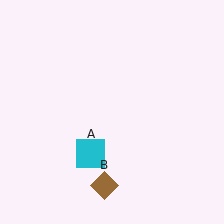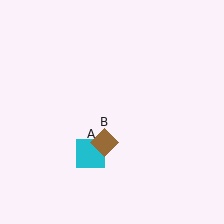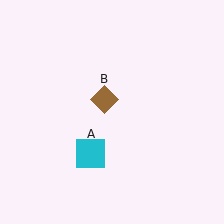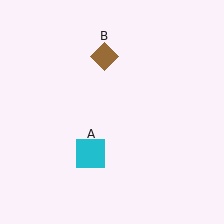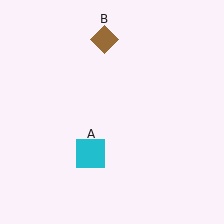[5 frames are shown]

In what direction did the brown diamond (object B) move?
The brown diamond (object B) moved up.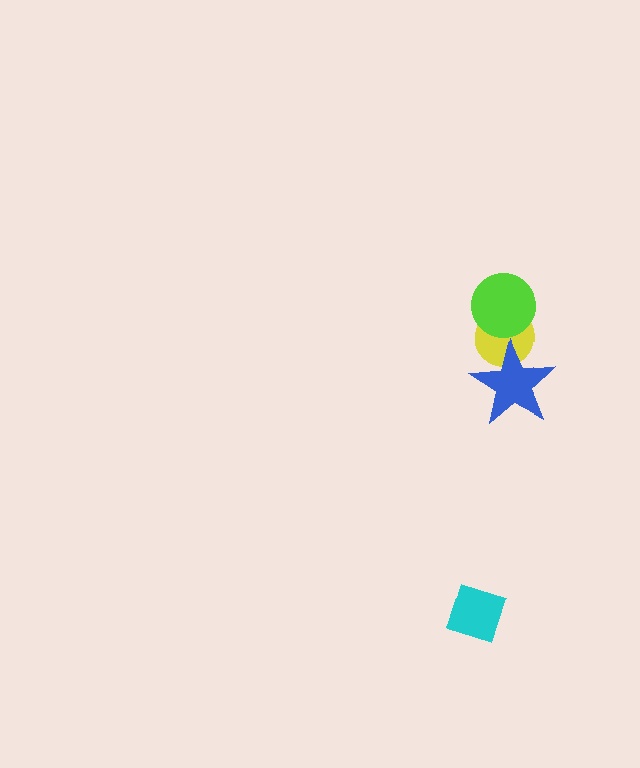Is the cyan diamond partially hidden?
No, no other shape covers it.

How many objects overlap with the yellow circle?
2 objects overlap with the yellow circle.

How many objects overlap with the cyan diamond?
0 objects overlap with the cyan diamond.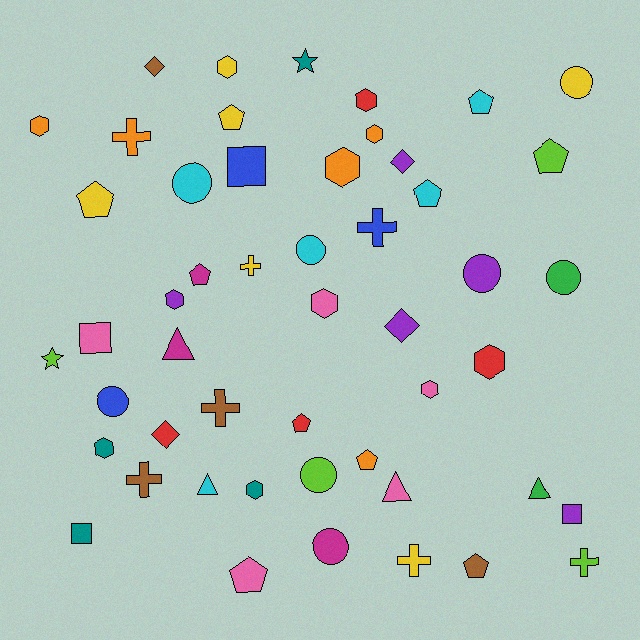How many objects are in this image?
There are 50 objects.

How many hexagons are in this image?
There are 11 hexagons.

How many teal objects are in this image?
There are 4 teal objects.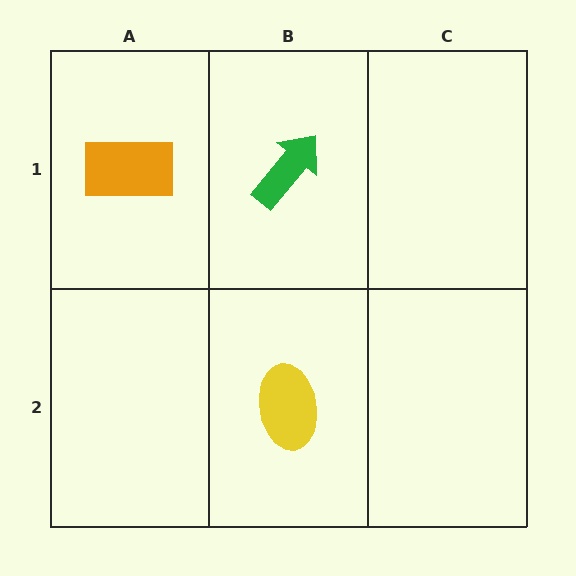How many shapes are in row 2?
1 shape.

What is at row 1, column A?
An orange rectangle.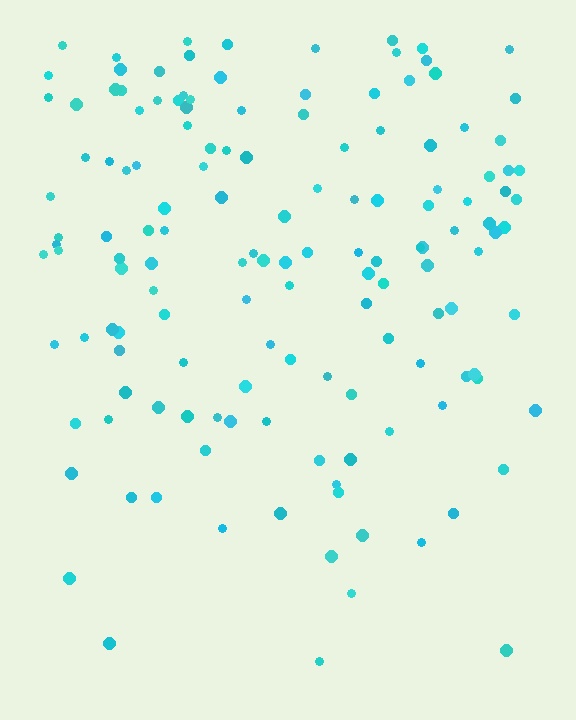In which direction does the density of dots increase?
From bottom to top, with the top side densest.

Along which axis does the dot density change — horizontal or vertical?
Vertical.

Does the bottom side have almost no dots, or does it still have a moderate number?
Still a moderate number, just noticeably fewer than the top.